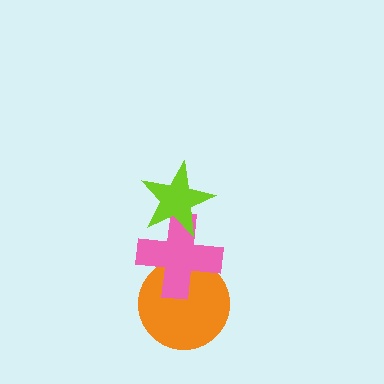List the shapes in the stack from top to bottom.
From top to bottom: the lime star, the pink cross, the orange circle.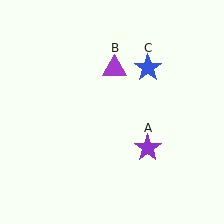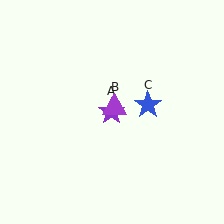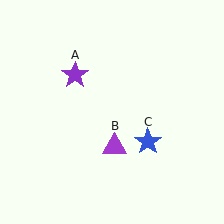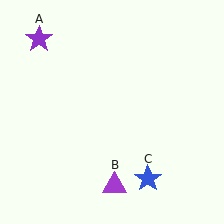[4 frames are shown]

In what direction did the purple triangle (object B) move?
The purple triangle (object B) moved down.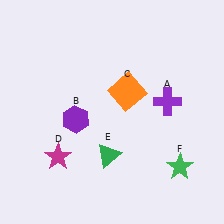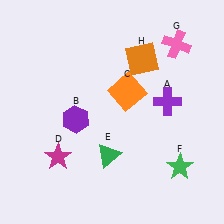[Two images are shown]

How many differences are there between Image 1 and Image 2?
There are 2 differences between the two images.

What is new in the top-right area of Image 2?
An orange square (H) was added in the top-right area of Image 2.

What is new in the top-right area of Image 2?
A pink cross (G) was added in the top-right area of Image 2.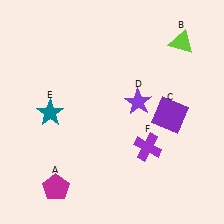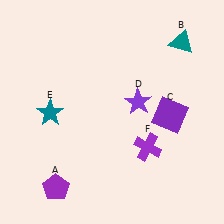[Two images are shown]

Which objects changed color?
A changed from magenta to purple. B changed from lime to teal.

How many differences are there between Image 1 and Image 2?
There are 2 differences between the two images.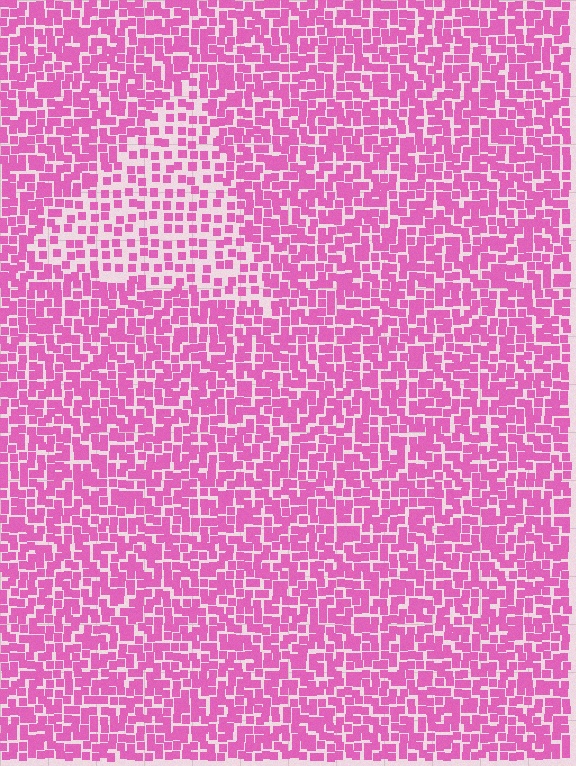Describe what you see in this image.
The image contains small pink elements arranged at two different densities. A triangle-shaped region is visible where the elements are less densely packed than the surrounding area.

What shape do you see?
I see a triangle.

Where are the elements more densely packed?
The elements are more densely packed outside the triangle boundary.